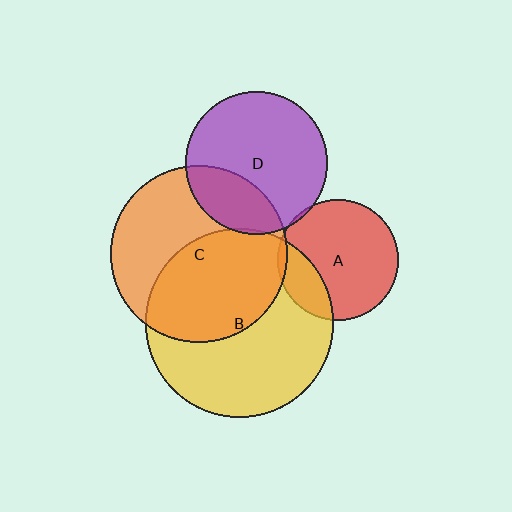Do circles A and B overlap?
Yes.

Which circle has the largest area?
Circle B (yellow).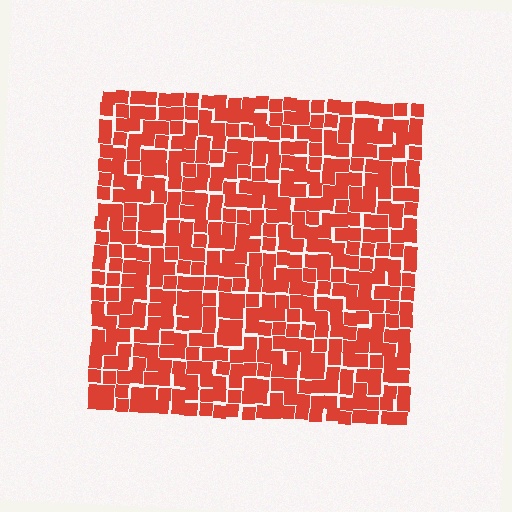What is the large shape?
The large shape is a square.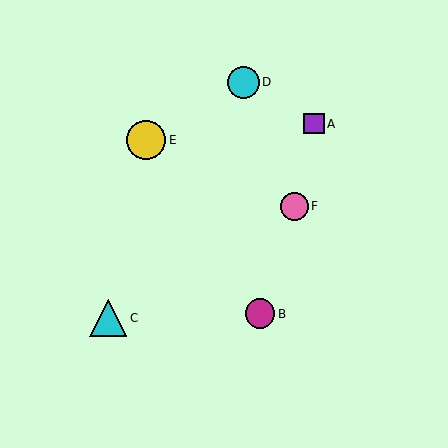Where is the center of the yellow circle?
The center of the yellow circle is at (146, 140).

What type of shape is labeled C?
Shape C is a cyan triangle.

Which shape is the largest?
The yellow circle (labeled E) is the largest.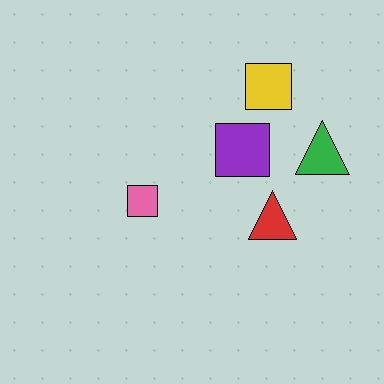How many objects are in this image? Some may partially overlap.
There are 5 objects.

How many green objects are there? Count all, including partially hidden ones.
There is 1 green object.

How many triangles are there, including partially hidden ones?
There are 2 triangles.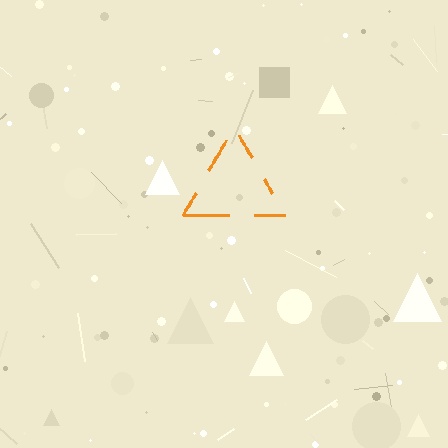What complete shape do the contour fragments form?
The contour fragments form a triangle.